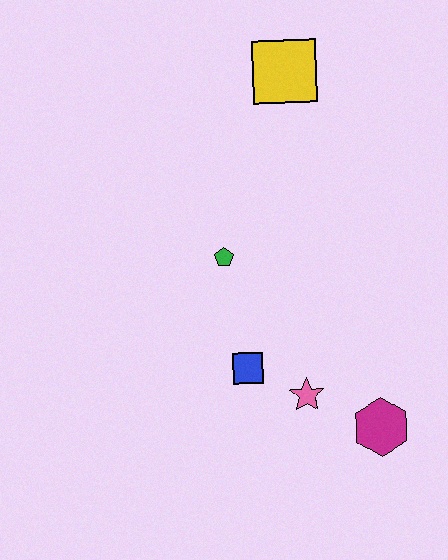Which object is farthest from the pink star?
The yellow square is farthest from the pink star.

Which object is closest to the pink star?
The blue square is closest to the pink star.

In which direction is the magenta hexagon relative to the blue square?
The magenta hexagon is to the right of the blue square.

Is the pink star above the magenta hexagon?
Yes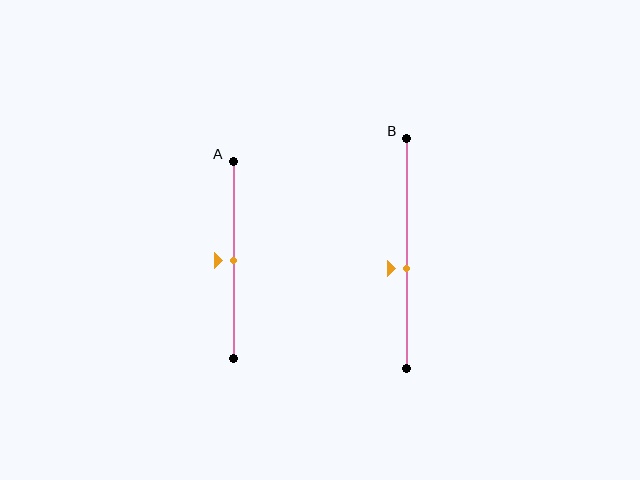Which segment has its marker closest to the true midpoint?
Segment A has its marker closest to the true midpoint.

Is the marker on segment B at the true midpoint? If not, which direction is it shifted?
No, the marker on segment B is shifted downward by about 7% of the segment length.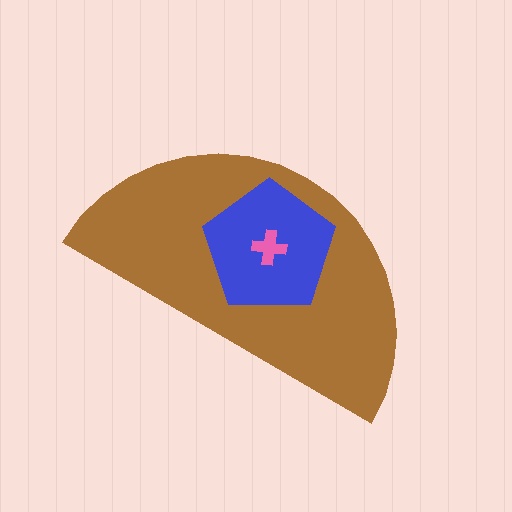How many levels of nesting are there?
3.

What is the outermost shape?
The brown semicircle.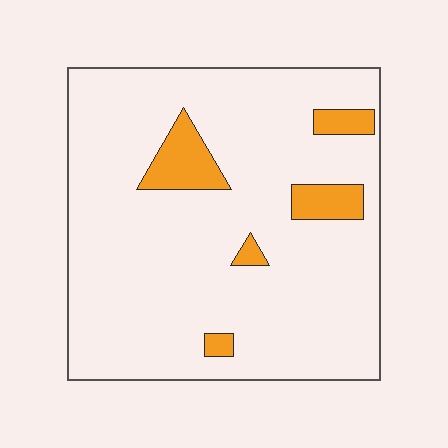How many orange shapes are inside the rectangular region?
5.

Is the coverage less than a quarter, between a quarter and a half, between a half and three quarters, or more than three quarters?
Less than a quarter.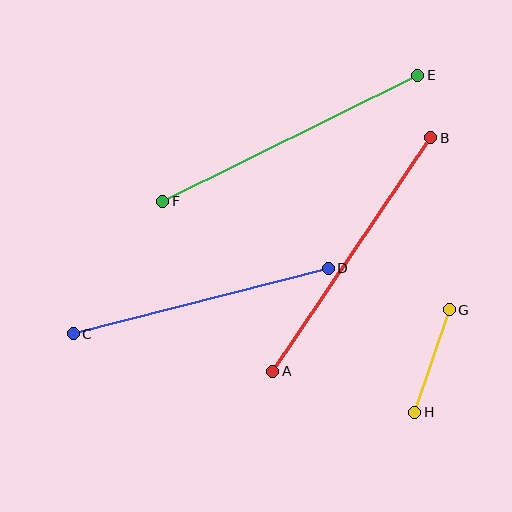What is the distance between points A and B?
The distance is approximately 282 pixels.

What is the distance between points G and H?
The distance is approximately 108 pixels.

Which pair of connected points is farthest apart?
Points E and F are farthest apart.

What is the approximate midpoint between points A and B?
The midpoint is at approximately (352, 254) pixels.